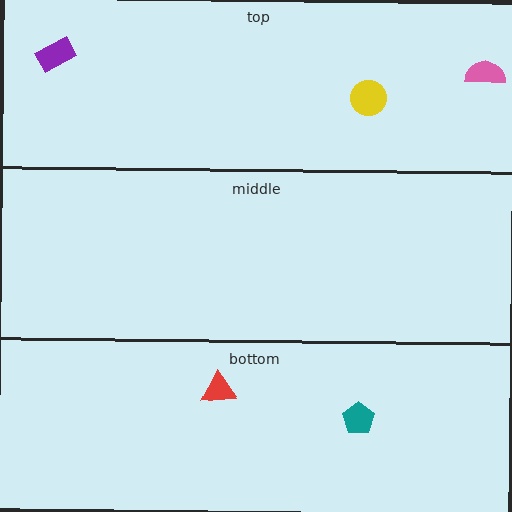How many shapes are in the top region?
3.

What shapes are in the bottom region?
The red triangle, the teal pentagon.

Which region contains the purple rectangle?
The top region.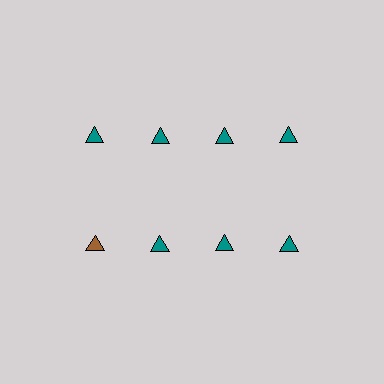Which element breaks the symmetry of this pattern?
The brown triangle in the second row, leftmost column breaks the symmetry. All other shapes are teal triangles.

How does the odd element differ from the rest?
It has a different color: brown instead of teal.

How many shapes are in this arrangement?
There are 8 shapes arranged in a grid pattern.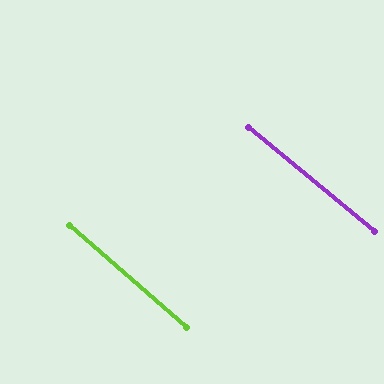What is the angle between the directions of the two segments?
Approximately 2 degrees.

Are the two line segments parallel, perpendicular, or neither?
Parallel — their directions differ by only 1.7°.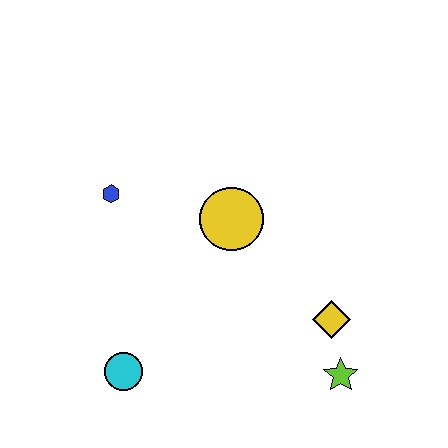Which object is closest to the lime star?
The yellow diamond is closest to the lime star.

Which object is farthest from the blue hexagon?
The lime star is farthest from the blue hexagon.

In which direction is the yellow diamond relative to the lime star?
The yellow diamond is above the lime star.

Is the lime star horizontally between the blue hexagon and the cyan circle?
No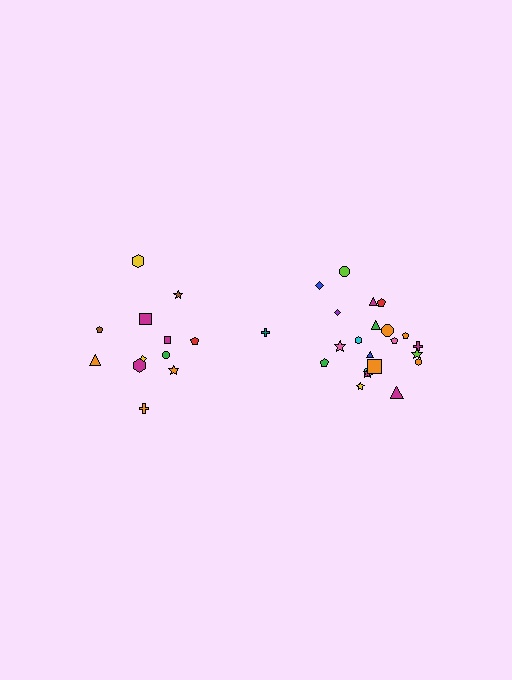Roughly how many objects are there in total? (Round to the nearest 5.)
Roughly 35 objects in total.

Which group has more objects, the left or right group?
The right group.